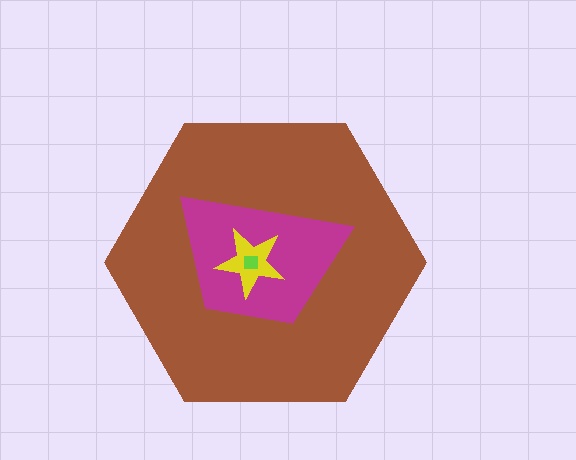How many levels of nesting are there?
4.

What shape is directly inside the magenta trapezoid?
The yellow star.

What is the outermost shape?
The brown hexagon.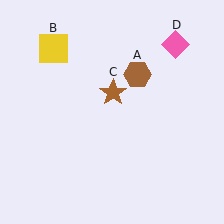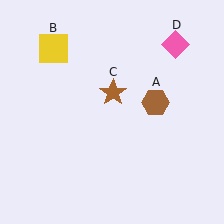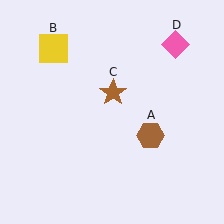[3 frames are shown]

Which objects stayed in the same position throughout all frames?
Yellow square (object B) and brown star (object C) and pink diamond (object D) remained stationary.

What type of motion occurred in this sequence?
The brown hexagon (object A) rotated clockwise around the center of the scene.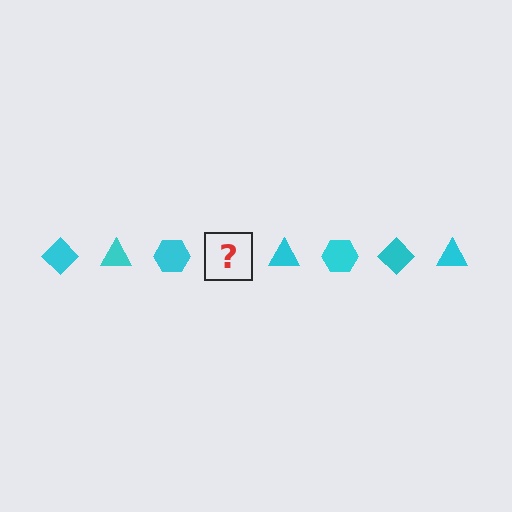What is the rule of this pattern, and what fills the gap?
The rule is that the pattern cycles through diamond, triangle, hexagon shapes in cyan. The gap should be filled with a cyan diamond.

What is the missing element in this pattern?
The missing element is a cyan diamond.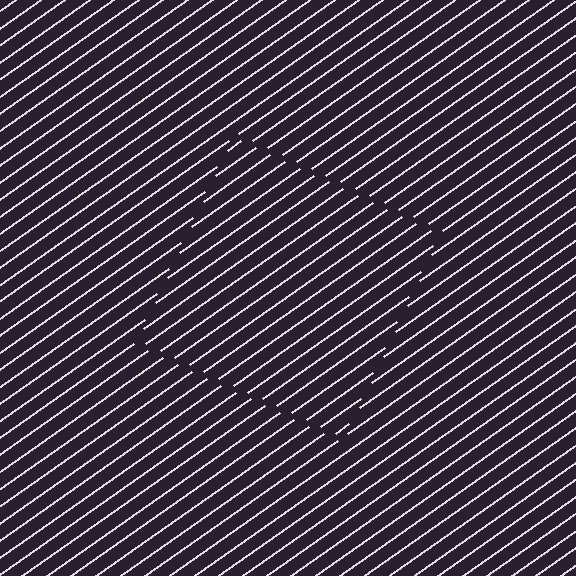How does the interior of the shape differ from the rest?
The interior of the shape contains the same grating, shifted by half a period — the contour is defined by the phase discontinuity where line-ends from the inner and outer gratings abut.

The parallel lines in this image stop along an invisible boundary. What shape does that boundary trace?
An illusory square. The interior of the shape contains the same grating, shifted by half a period — the contour is defined by the phase discontinuity where line-ends from the inner and outer gratings abut.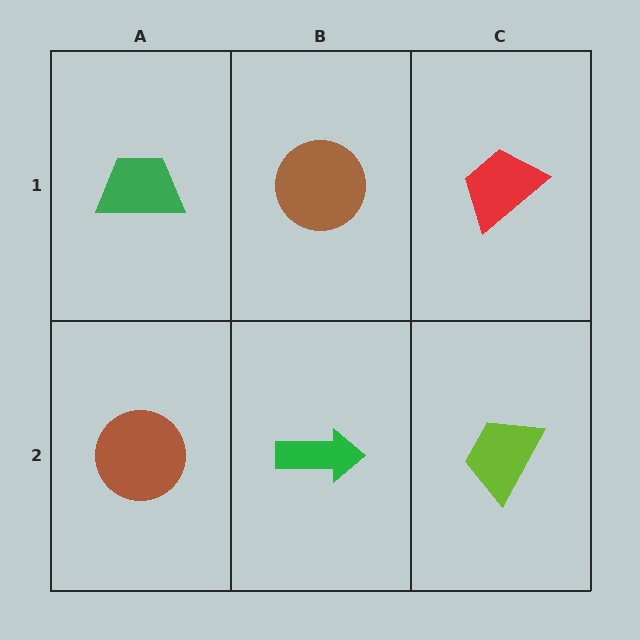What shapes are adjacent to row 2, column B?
A brown circle (row 1, column B), a brown circle (row 2, column A), a lime trapezoid (row 2, column C).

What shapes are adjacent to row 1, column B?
A green arrow (row 2, column B), a green trapezoid (row 1, column A), a red trapezoid (row 1, column C).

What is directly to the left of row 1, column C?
A brown circle.